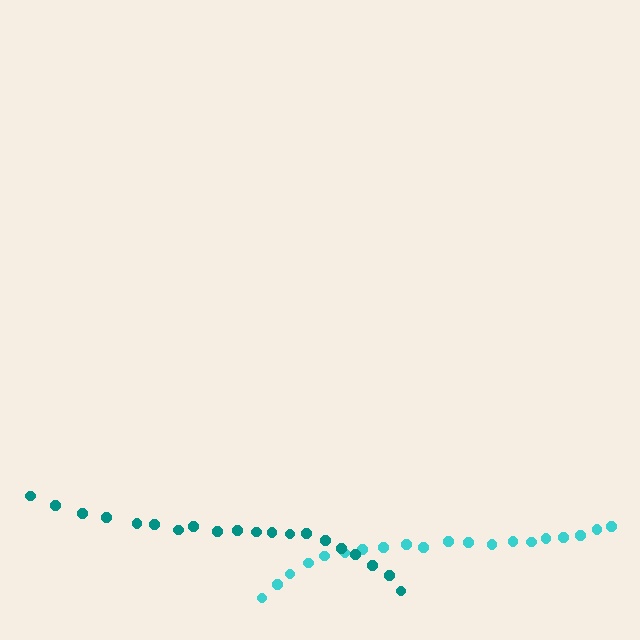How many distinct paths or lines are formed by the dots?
There are 2 distinct paths.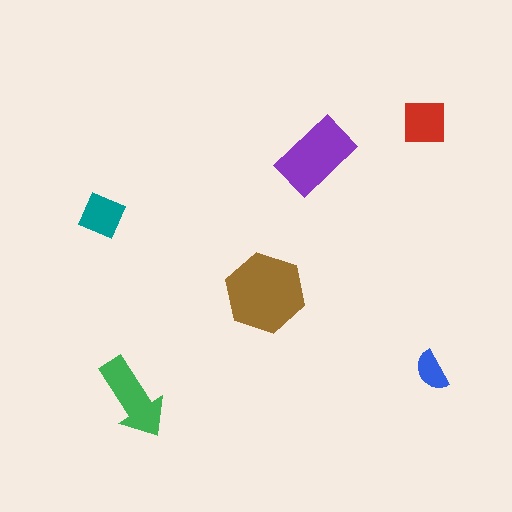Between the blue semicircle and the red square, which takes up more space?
The red square.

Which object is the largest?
The brown hexagon.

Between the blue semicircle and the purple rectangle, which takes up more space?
The purple rectangle.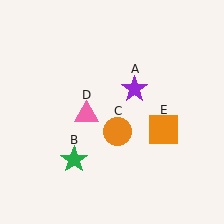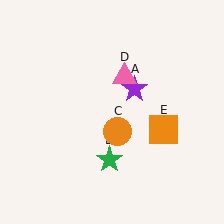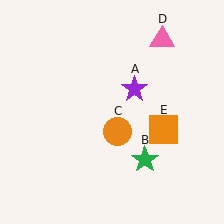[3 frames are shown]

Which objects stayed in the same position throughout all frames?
Purple star (object A) and orange circle (object C) and orange square (object E) remained stationary.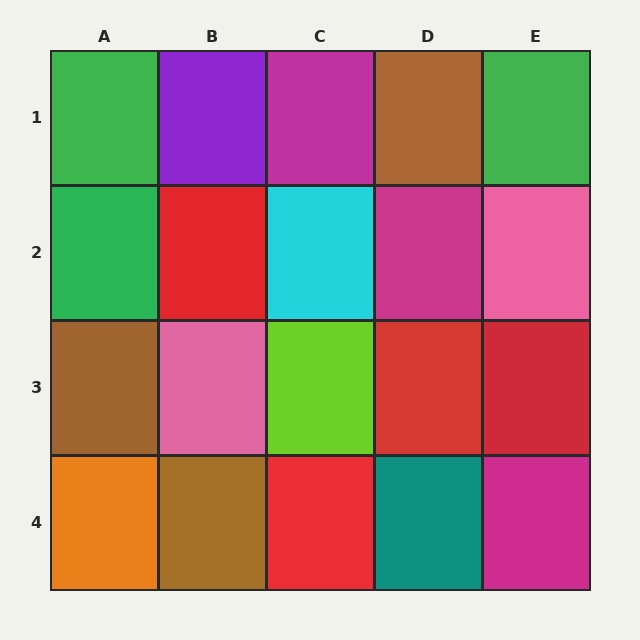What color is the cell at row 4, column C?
Red.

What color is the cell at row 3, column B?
Pink.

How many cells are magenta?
3 cells are magenta.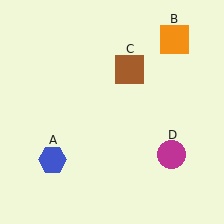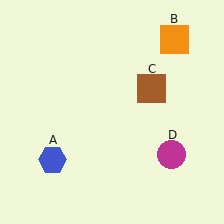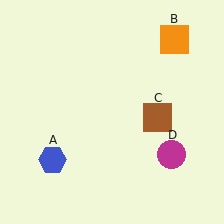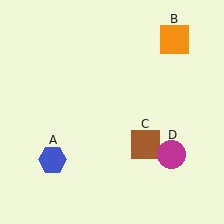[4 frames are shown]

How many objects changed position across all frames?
1 object changed position: brown square (object C).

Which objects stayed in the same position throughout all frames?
Blue hexagon (object A) and orange square (object B) and magenta circle (object D) remained stationary.